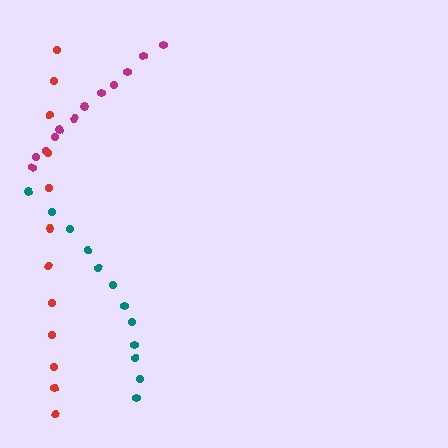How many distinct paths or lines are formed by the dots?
There are 3 distinct paths.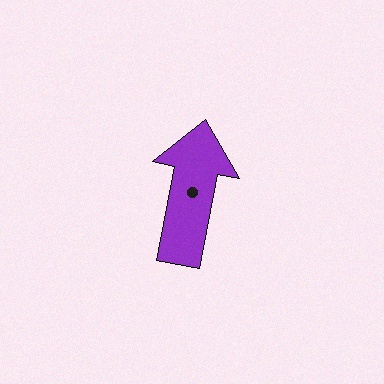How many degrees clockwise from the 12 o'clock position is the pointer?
Approximately 11 degrees.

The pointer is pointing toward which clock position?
Roughly 12 o'clock.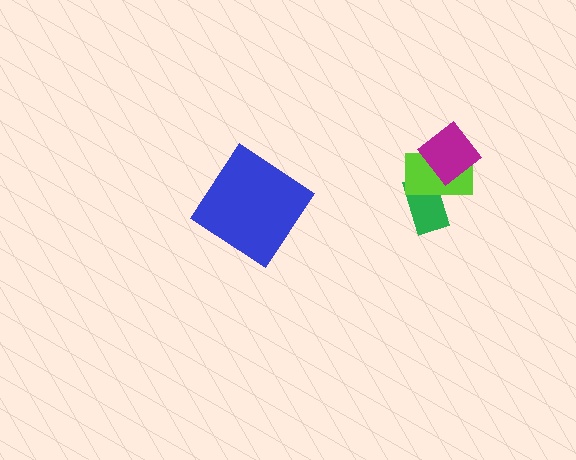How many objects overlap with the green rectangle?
1 object overlaps with the green rectangle.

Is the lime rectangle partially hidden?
Yes, it is partially covered by another shape.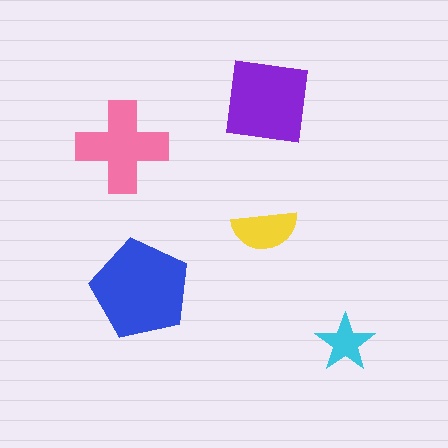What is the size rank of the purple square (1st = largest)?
2nd.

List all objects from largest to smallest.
The blue pentagon, the purple square, the pink cross, the yellow semicircle, the cyan star.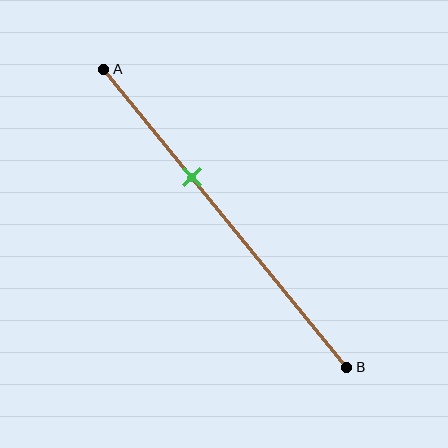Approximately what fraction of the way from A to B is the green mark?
The green mark is approximately 35% of the way from A to B.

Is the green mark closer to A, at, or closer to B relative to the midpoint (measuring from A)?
The green mark is closer to point A than the midpoint of segment AB.